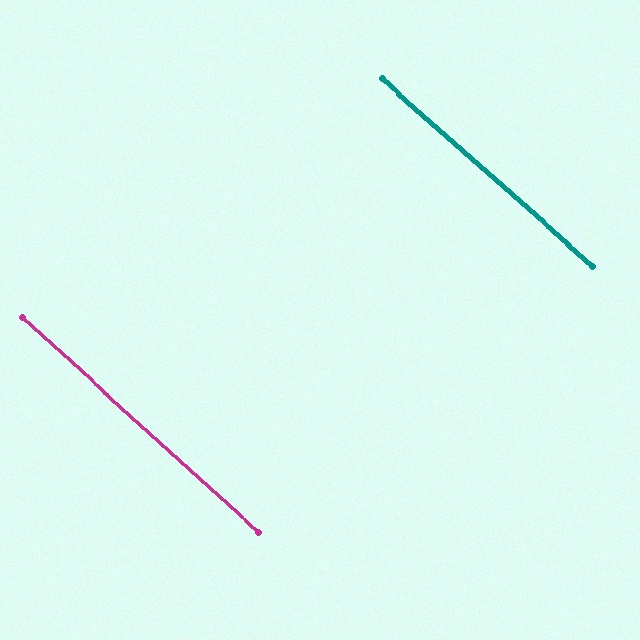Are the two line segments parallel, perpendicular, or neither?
Parallel — their directions differ by only 0.6°.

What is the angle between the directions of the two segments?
Approximately 1 degree.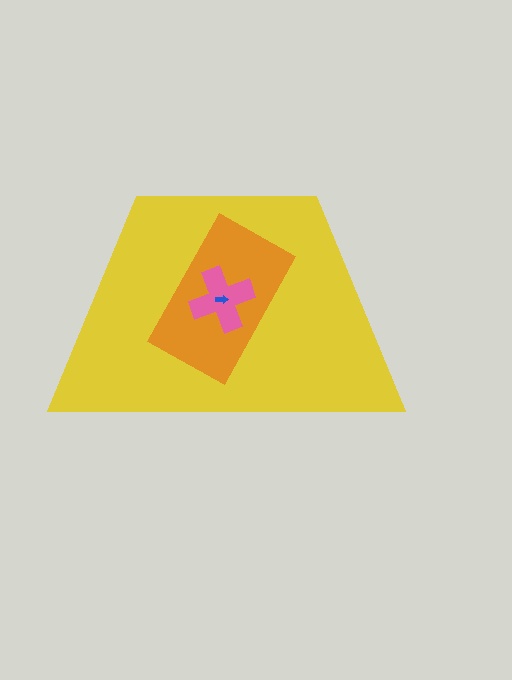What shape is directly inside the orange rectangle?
The pink cross.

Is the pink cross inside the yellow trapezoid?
Yes.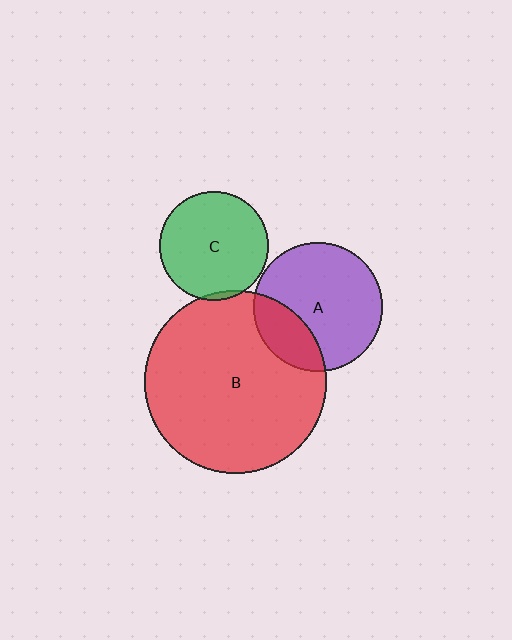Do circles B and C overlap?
Yes.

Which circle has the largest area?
Circle B (red).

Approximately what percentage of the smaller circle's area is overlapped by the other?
Approximately 5%.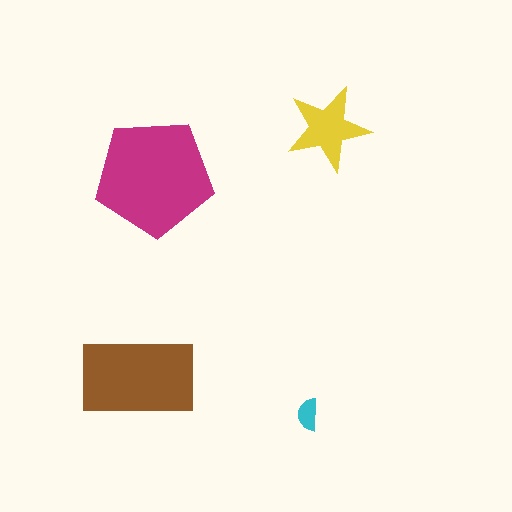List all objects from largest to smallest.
The magenta pentagon, the brown rectangle, the yellow star, the cyan semicircle.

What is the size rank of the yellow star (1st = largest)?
3rd.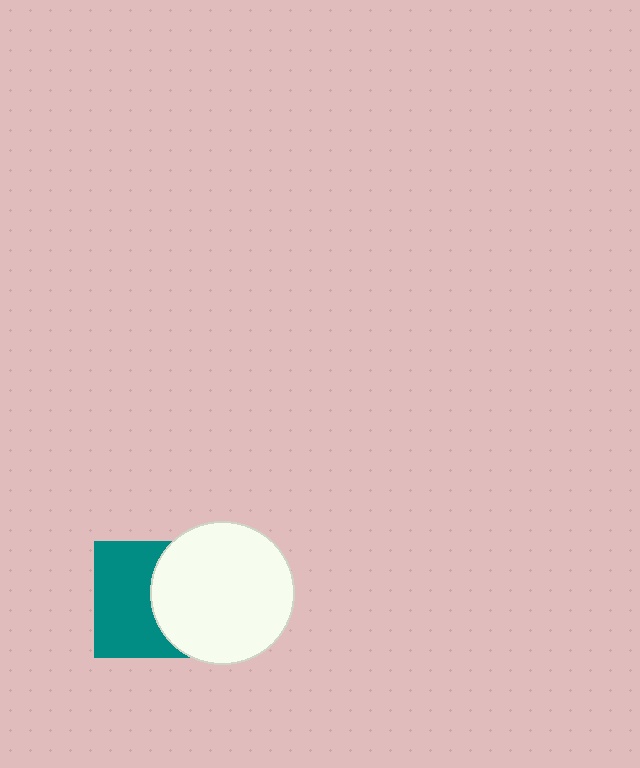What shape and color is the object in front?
The object in front is a white circle.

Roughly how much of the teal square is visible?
About half of it is visible (roughly 56%).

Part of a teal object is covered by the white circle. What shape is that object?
It is a square.